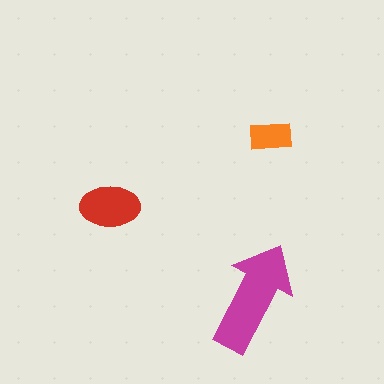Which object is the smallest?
The orange rectangle.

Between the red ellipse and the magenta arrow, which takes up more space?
The magenta arrow.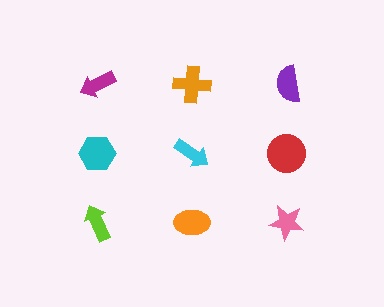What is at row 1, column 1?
A magenta arrow.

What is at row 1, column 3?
A purple semicircle.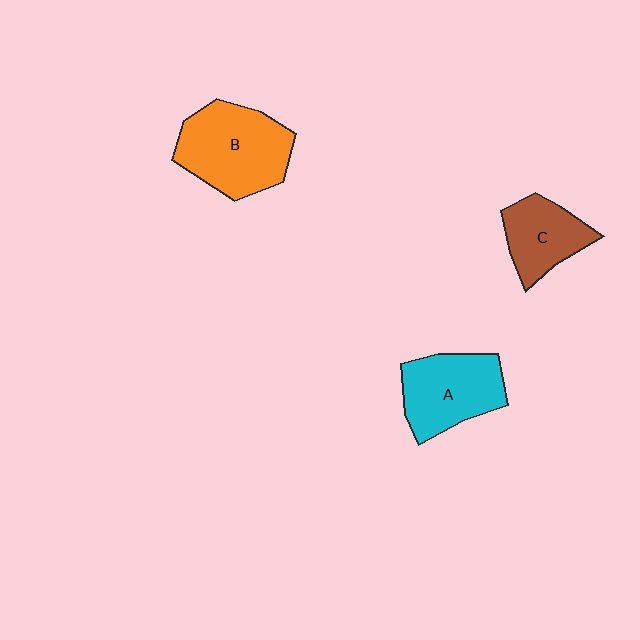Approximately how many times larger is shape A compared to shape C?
Approximately 1.3 times.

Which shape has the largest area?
Shape B (orange).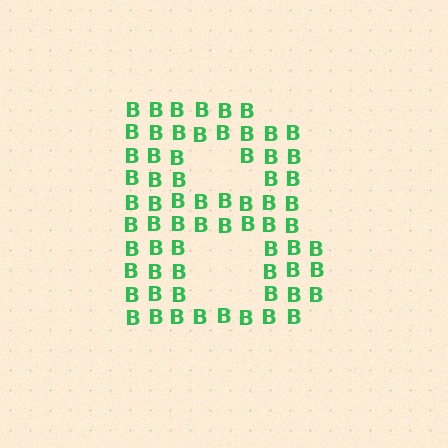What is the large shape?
The large shape is the letter B.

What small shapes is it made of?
It is made of small letter B's.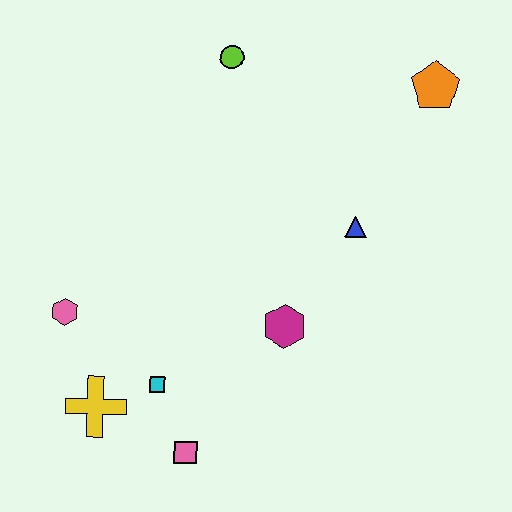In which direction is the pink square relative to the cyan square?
The pink square is below the cyan square.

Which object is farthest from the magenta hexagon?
The orange pentagon is farthest from the magenta hexagon.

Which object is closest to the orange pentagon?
The blue triangle is closest to the orange pentagon.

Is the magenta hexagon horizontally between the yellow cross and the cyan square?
No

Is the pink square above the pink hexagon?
No